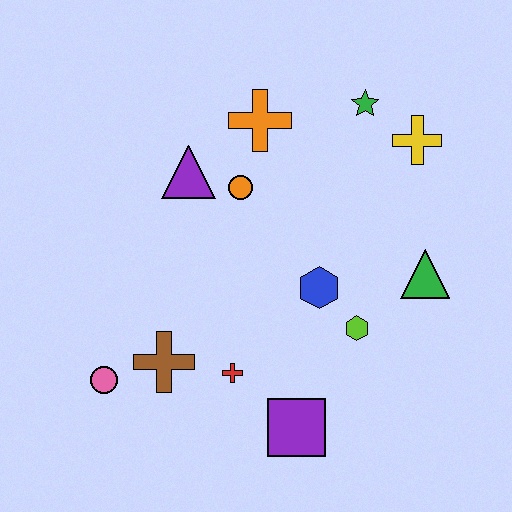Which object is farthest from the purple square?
The green star is farthest from the purple square.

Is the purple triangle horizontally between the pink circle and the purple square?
Yes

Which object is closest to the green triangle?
The lime hexagon is closest to the green triangle.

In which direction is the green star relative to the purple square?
The green star is above the purple square.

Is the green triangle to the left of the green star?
No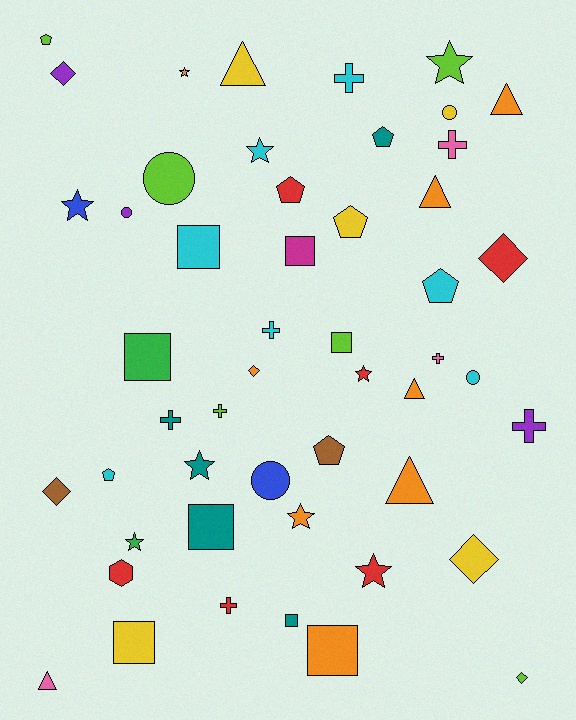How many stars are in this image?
There are 9 stars.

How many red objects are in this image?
There are 6 red objects.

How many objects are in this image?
There are 50 objects.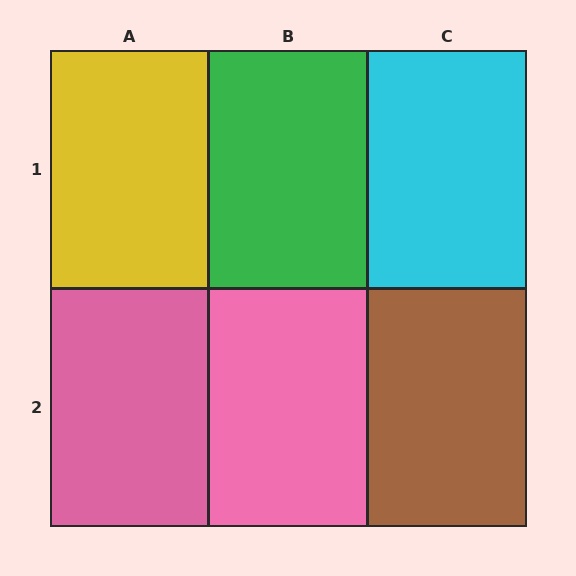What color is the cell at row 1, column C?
Cyan.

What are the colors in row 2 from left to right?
Pink, pink, brown.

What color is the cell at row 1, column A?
Yellow.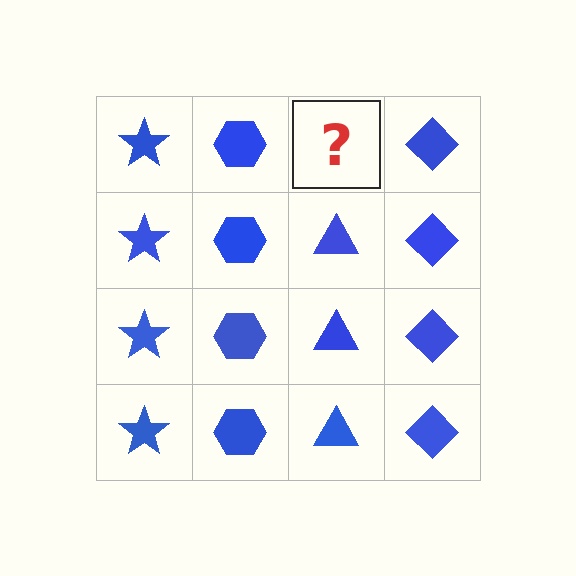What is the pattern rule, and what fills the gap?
The rule is that each column has a consistent shape. The gap should be filled with a blue triangle.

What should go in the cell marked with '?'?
The missing cell should contain a blue triangle.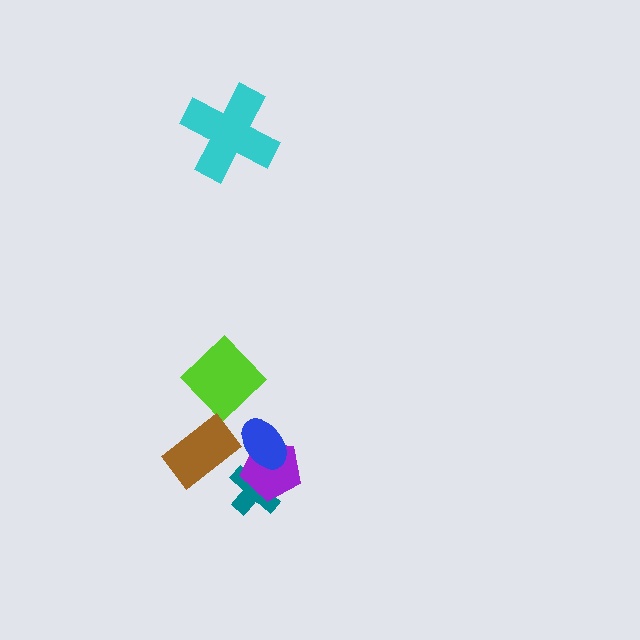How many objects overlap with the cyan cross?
0 objects overlap with the cyan cross.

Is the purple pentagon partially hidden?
Yes, it is partially covered by another shape.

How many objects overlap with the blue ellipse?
2 objects overlap with the blue ellipse.